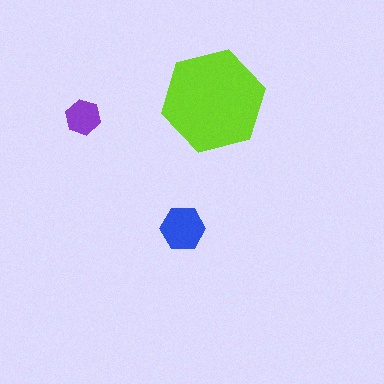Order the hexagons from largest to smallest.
the lime one, the blue one, the purple one.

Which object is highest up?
The lime hexagon is topmost.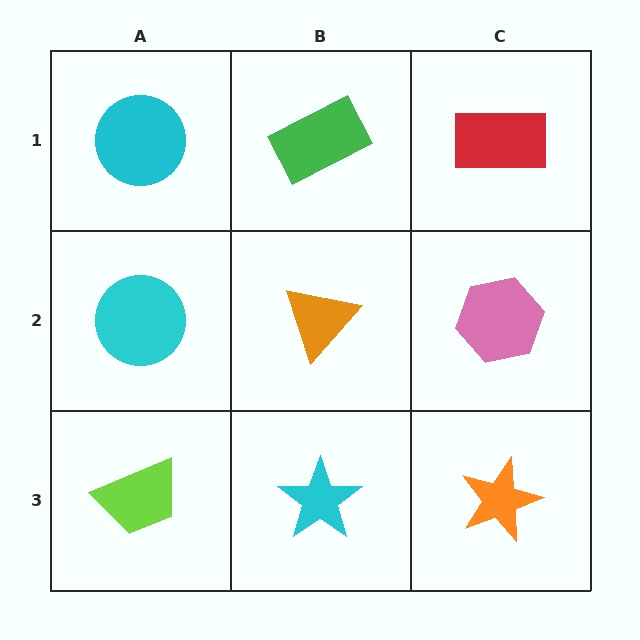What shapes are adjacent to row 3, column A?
A cyan circle (row 2, column A), a cyan star (row 3, column B).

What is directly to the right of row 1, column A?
A green rectangle.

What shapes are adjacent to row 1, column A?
A cyan circle (row 2, column A), a green rectangle (row 1, column B).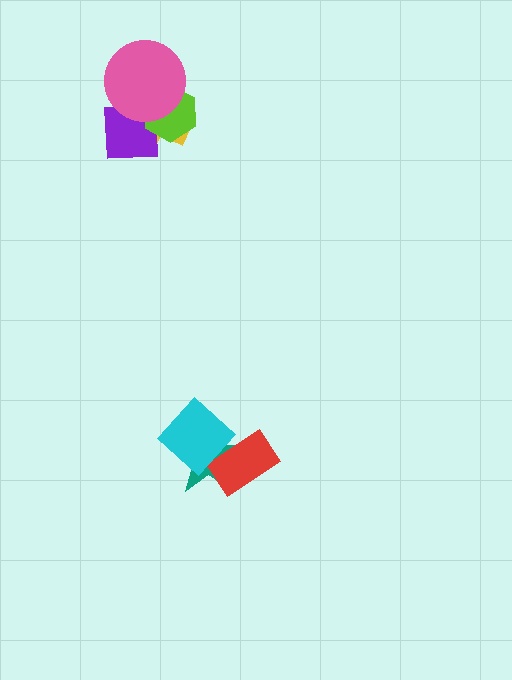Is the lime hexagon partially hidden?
Yes, it is partially covered by another shape.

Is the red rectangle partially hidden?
Yes, it is partially covered by another shape.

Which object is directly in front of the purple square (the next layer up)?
The lime hexagon is directly in front of the purple square.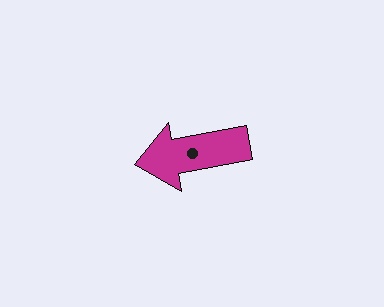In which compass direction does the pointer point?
West.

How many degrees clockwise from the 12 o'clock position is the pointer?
Approximately 259 degrees.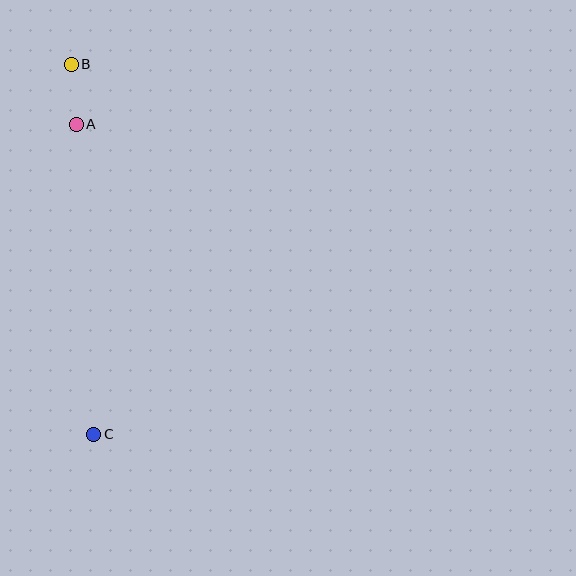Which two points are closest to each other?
Points A and B are closest to each other.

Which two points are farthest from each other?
Points B and C are farthest from each other.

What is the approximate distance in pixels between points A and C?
The distance between A and C is approximately 310 pixels.